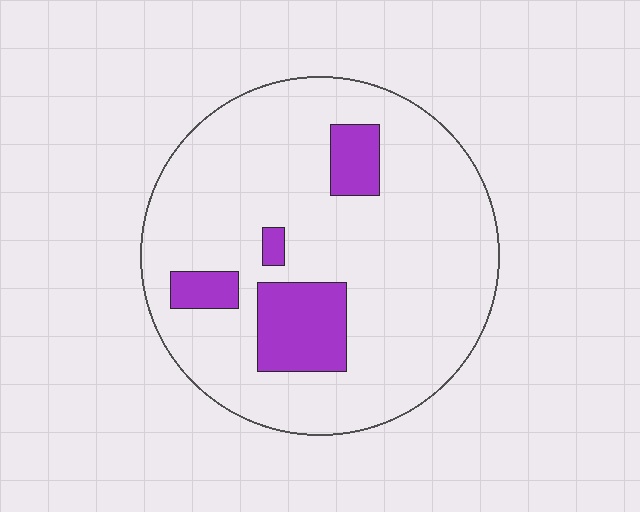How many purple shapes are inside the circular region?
4.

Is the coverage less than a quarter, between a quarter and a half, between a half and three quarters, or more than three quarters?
Less than a quarter.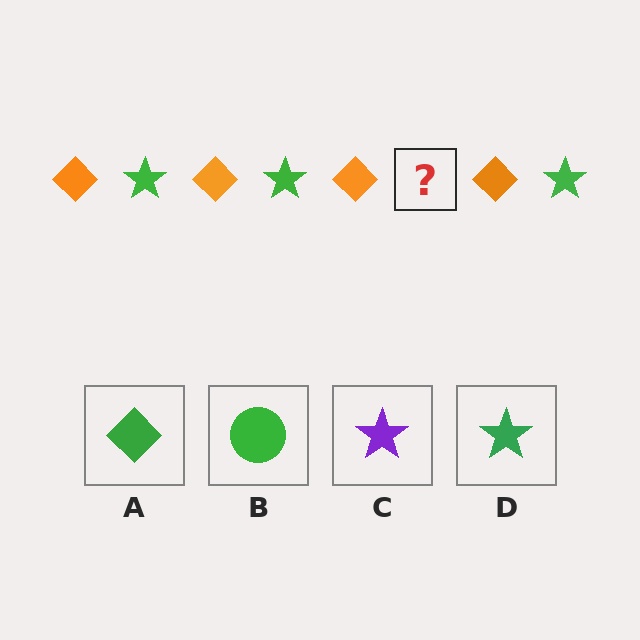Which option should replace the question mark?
Option D.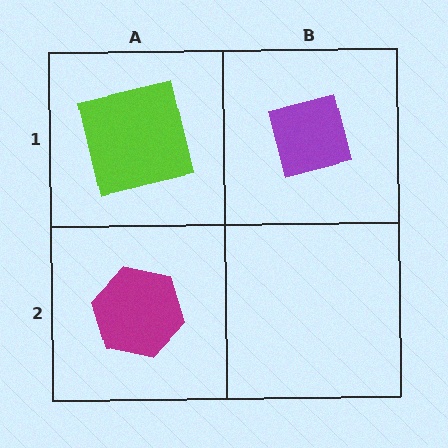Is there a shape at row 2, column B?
No, that cell is empty.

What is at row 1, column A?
A lime square.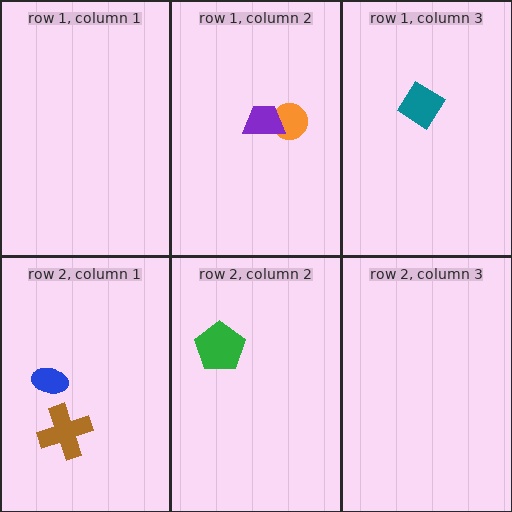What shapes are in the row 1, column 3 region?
The teal diamond.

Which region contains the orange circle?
The row 1, column 2 region.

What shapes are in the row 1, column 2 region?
The orange circle, the purple trapezoid.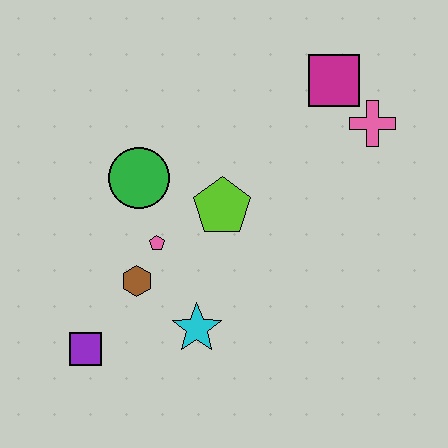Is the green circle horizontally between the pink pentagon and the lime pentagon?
No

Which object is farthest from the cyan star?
The magenta square is farthest from the cyan star.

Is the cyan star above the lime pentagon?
No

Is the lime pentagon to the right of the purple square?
Yes